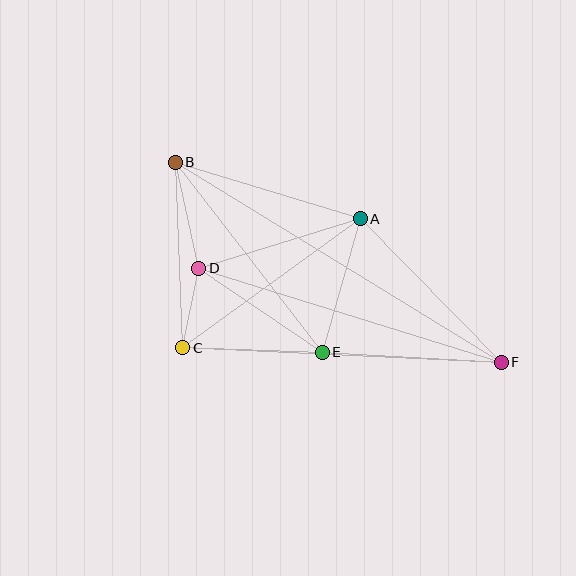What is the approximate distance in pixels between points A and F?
The distance between A and F is approximately 201 pixels.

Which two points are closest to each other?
Points C and D are closest to each other.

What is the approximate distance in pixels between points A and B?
The distance between A and B is approximately 194 pixels.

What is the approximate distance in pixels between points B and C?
The distance between B and C is approximately 185 pixels.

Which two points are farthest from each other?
Points B and F are farthest from each other.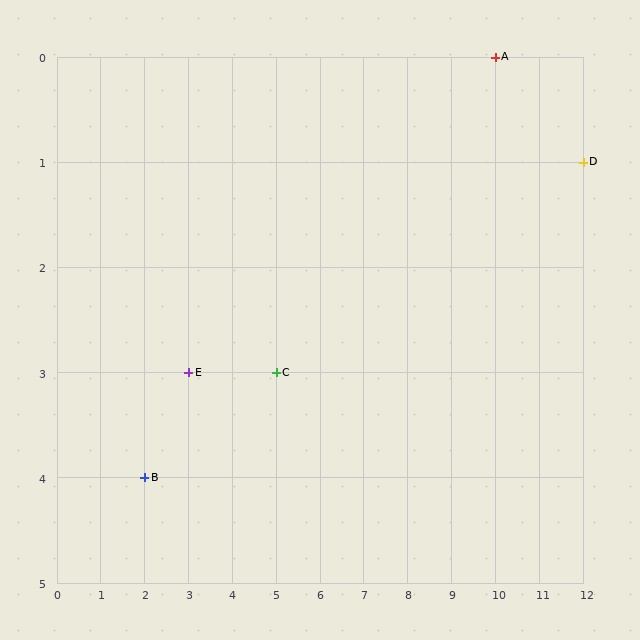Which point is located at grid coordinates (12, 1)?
Point D is at (12, 1).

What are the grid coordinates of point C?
Point C is at grid coordinates (5, 3).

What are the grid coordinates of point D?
Point D is at grid coordinates (12, 1).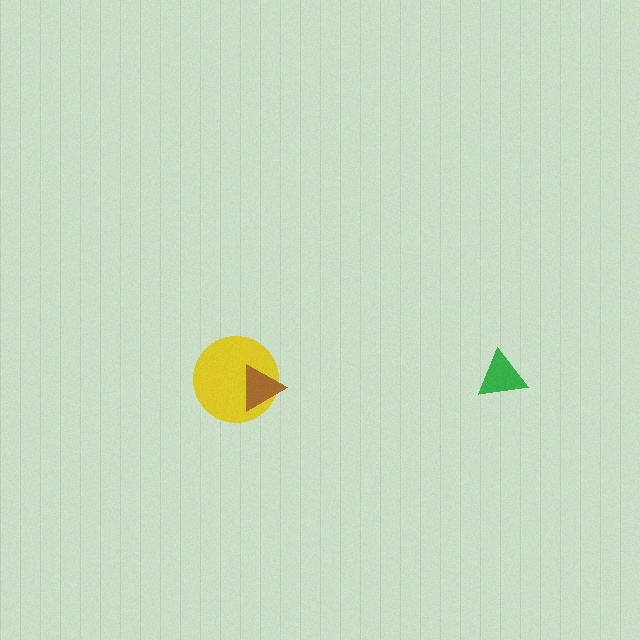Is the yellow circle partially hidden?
Yes, it is partially covered by another shape.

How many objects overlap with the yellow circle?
1 object overlaps with the yellow circle.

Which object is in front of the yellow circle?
The brown triangle is in front of the yellow circle.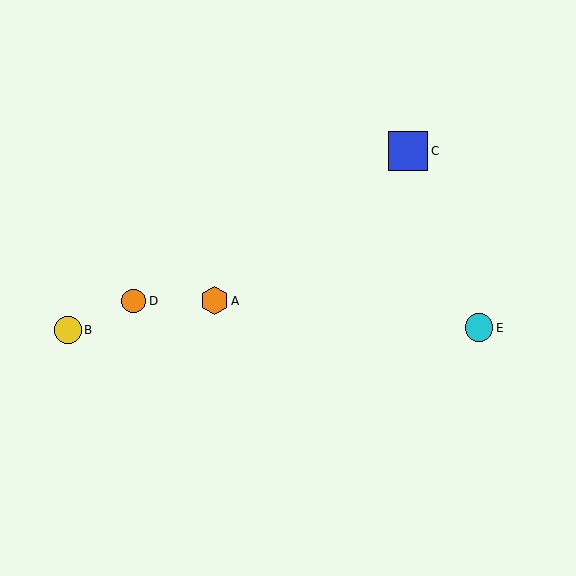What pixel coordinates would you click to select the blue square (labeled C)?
Click at (408, 151) to select the blue square C.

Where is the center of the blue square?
The center of the blue square is at (408, 151).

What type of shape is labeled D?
Shape D is an orange circle.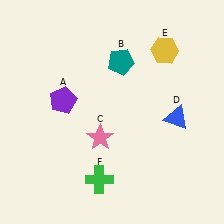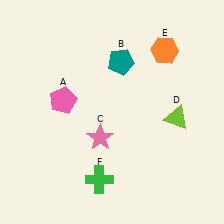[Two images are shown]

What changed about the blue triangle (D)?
In Image 1, D is blue. In Image 2, it changed to lime.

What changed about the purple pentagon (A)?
In Image 1, A is purple. In Image 2, it changed to pink.